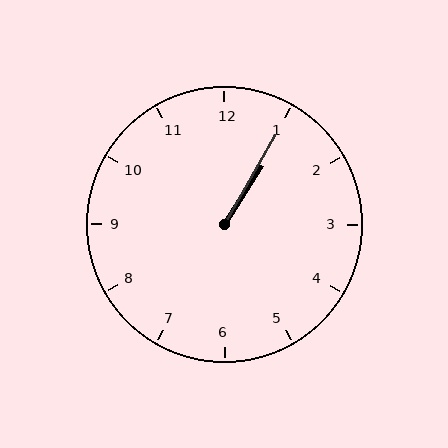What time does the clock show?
1:05.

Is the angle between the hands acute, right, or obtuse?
It is acute.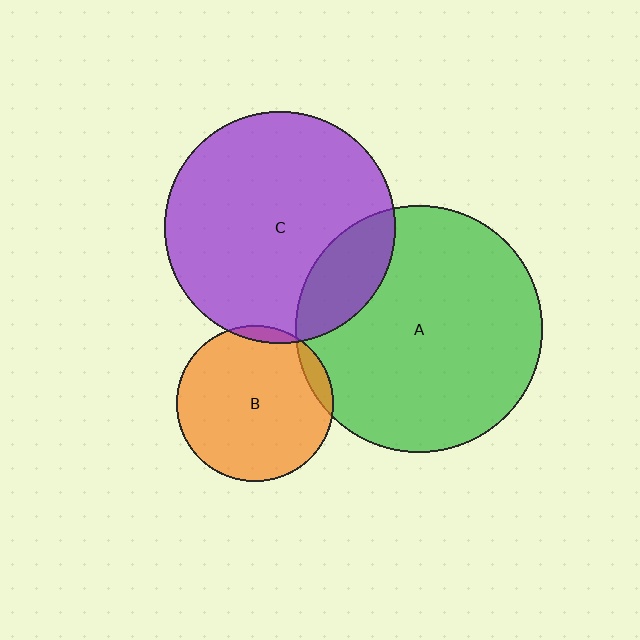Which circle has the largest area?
Circle A (green).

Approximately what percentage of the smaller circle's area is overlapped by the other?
Approximately 20%.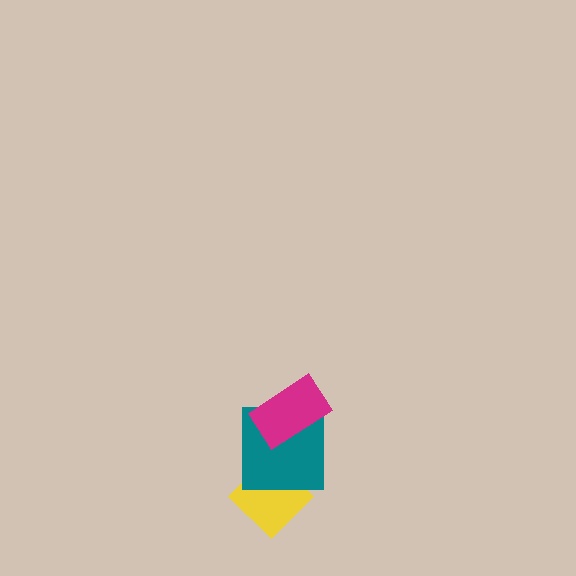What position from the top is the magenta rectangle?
The magenta rectangle is 1st from the top.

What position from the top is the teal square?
The teal square is 2nd from the top.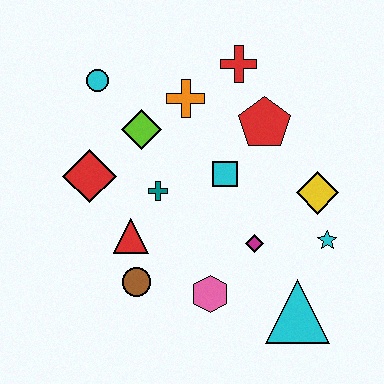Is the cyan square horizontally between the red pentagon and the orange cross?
Yes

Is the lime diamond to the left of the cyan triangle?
Yes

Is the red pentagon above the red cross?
No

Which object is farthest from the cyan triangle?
The cyan circle is farthest from the cyan triangle.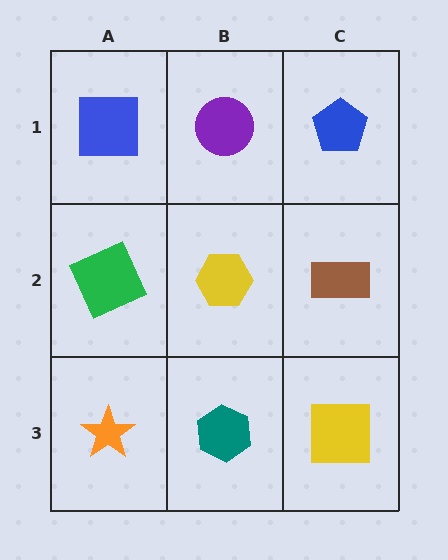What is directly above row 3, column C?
A brown rectangle.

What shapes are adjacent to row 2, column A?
A blue square (row 1, column A), an orange star (row 3, column A), a yellow hexagon (row 2, column B).